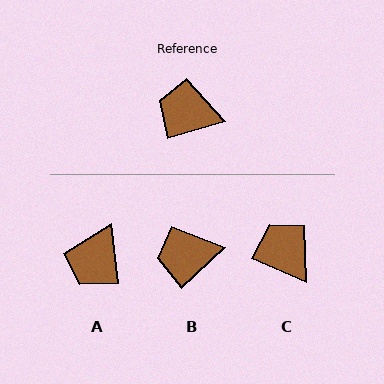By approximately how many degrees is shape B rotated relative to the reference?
Approximately 27 degrees counter-clockwise.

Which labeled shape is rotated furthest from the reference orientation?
A, about 80 degrees away.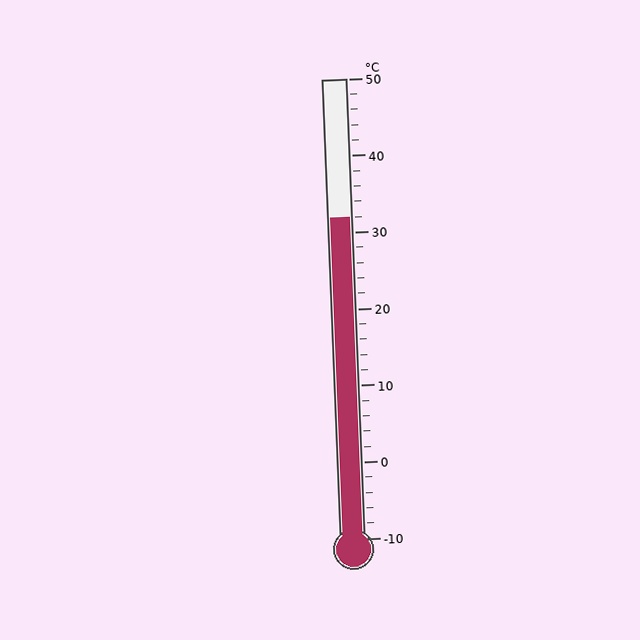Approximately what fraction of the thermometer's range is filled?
The thermometer is filled to approximately 70% of its range.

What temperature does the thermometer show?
The thermometer shows approximately 32°C.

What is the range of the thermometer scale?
The thermometer scale ranges from -10°C to 50°C.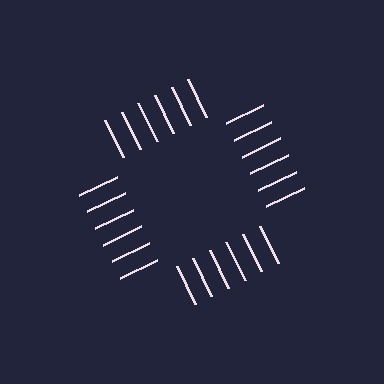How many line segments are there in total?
24 — 6 along each of the 4 edges.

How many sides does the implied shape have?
4 sides — the line-ends trace a square.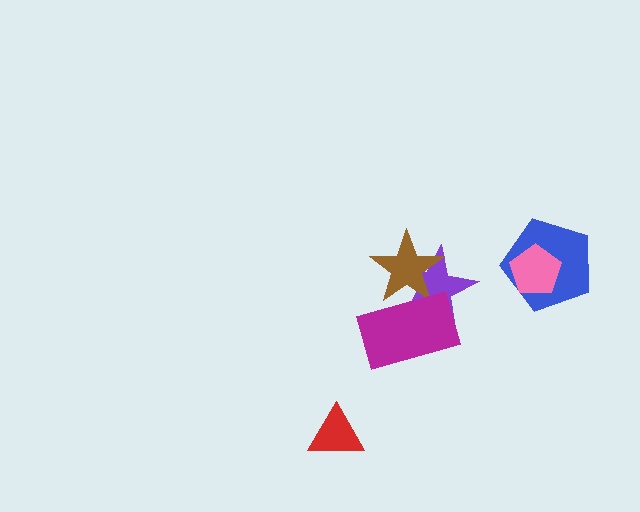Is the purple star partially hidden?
Yes, it is partially covered by another shape.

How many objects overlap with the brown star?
2 objects overlap with the brown star.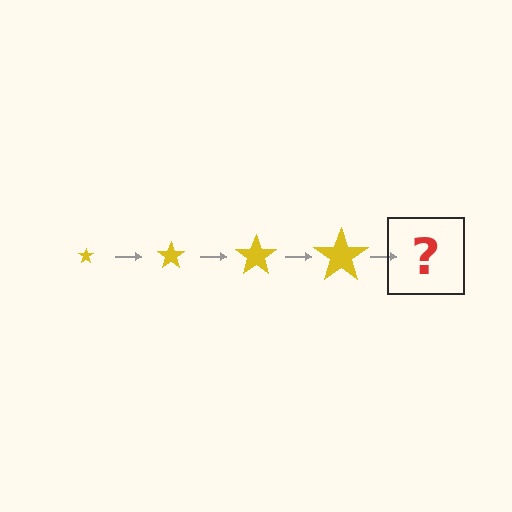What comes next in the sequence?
The next element should be a yellow star, larger than the previous one.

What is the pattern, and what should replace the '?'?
The pattern is that the star gets progressively larger each step. The '?' should be a yellow star, larger than the previous one.